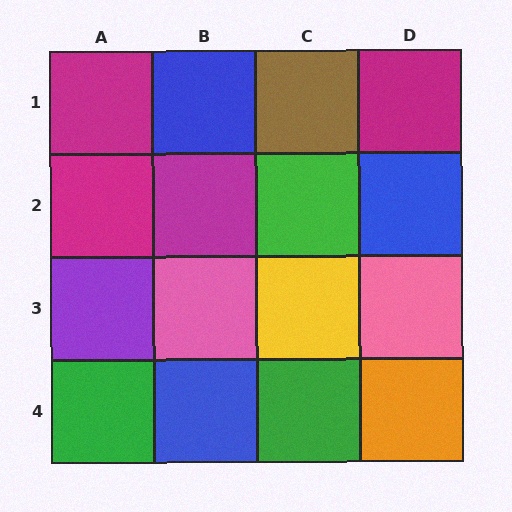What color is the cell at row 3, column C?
Yellow.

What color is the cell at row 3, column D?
Pink.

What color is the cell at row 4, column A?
Green.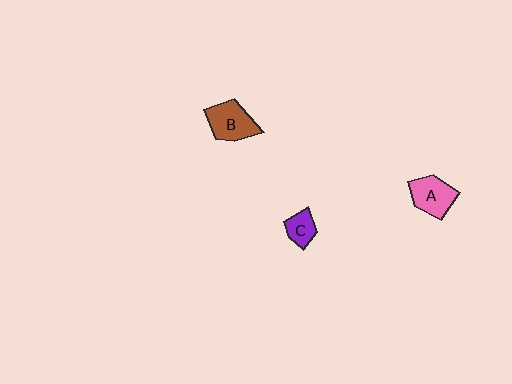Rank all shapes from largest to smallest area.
From largest to smallest: B (brown), A (pink), C (purple).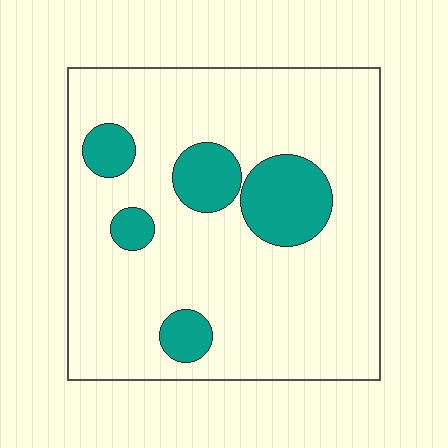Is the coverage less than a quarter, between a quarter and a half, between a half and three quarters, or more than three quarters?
Less than a quarter.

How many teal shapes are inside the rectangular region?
5.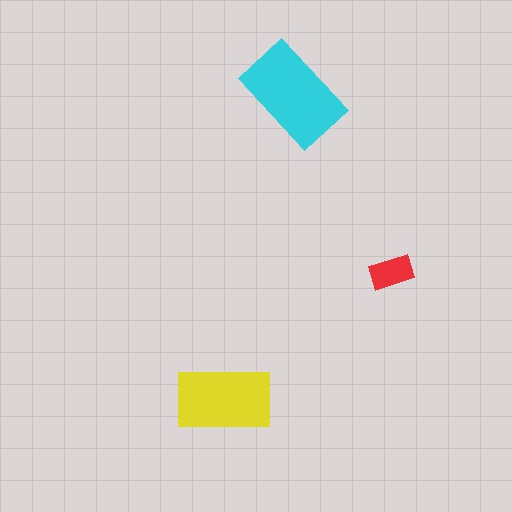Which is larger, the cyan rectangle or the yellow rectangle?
The cyan one.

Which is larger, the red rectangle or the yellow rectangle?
The yellow one.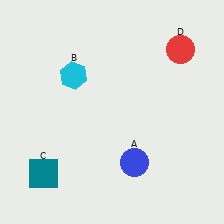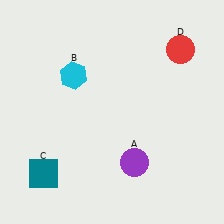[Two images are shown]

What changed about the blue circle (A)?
In Image 1, A is blue. In Image 2, it changed to purple.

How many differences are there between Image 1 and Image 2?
There is 1 difference between the two images.